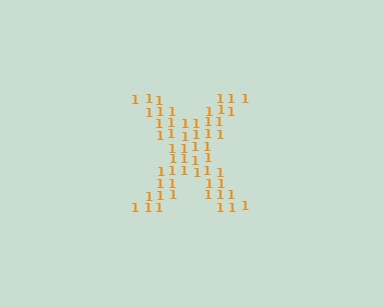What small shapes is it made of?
It is made of small digit 1's.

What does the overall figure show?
The overall figure shows the letter X.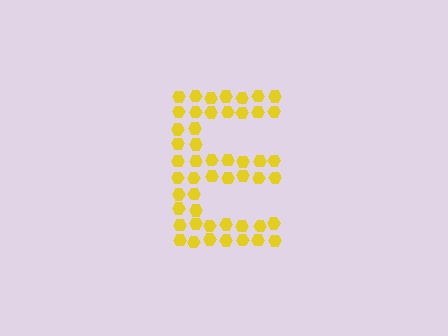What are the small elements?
The small elements are hexagons.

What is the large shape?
The large shape is the letter E.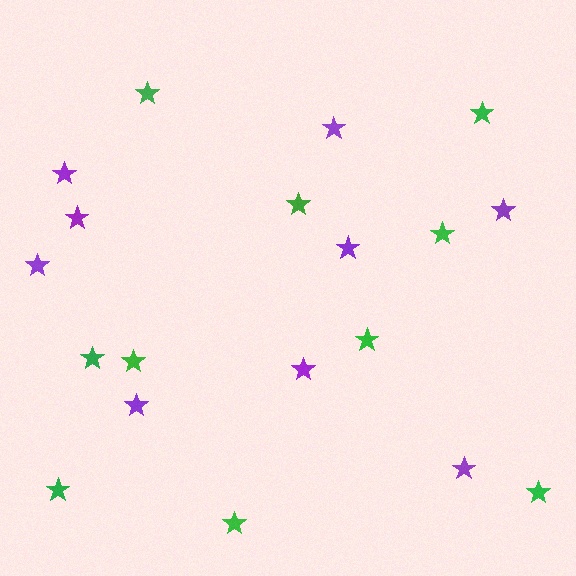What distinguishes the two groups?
There are 2 groups: one group of green stars (10) and one group of purple stars (9).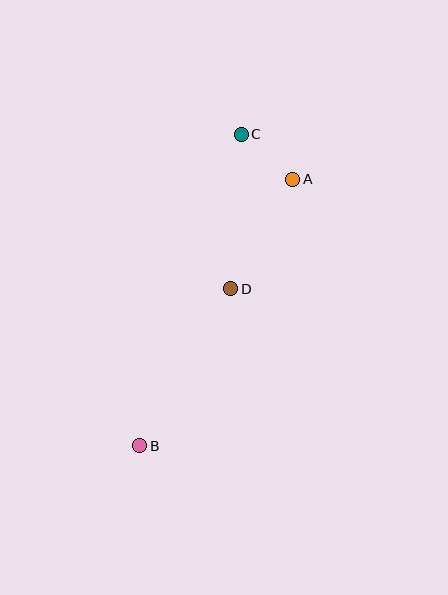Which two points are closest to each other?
Points A and C are closest to each other.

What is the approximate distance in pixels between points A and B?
The distance between A and B is approximately 307 pixels.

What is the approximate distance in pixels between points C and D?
The distance between C and D is approximately 155 pixels.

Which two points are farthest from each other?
Points B and C are farthest from each other.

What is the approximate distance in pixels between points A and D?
The distance between A and D is approximately 126 pixels.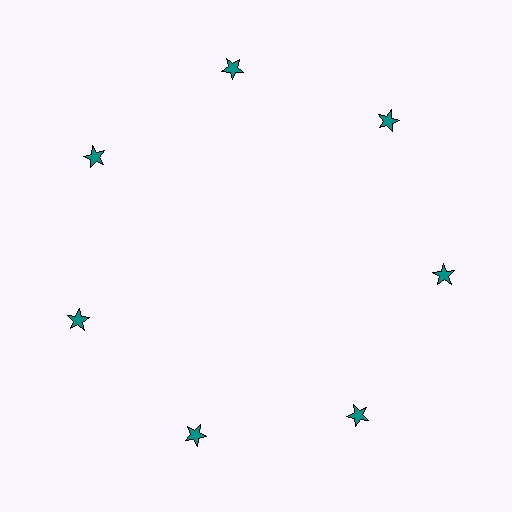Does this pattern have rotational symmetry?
Yes, this pattern has 7-fold rotational symmetry. It looks the same after rotating 51 degrees around the center.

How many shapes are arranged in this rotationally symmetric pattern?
There are 7 shapes, arranged in 7 groups of 1.